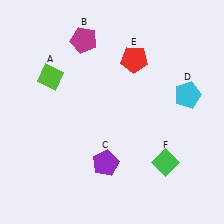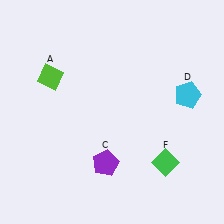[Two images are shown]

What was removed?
The magenta pentagon (B), the red pentagon (E) were removed in Image 2.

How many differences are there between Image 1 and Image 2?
There are 2 differences between the two images.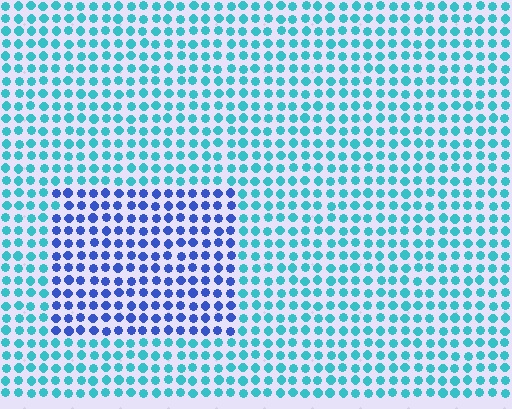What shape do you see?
I see a rectangle.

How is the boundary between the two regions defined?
The boundary is defined purely by a slight shift in hue (about 45 degrees). Spacing, size, and orientation are identical on both sides.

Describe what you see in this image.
The image is filled with small cyan elements in a uniform arrangement. A rectangle-shaped region is visible where the elements are tinted to a slightly different hue, forming a subtle color boundary.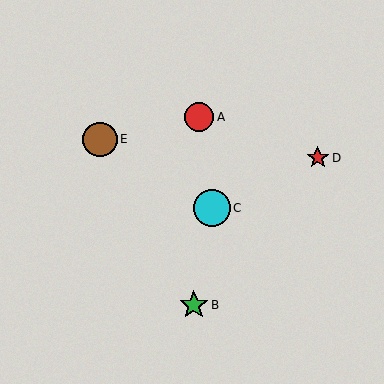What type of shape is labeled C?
Shape C is a cyan circle.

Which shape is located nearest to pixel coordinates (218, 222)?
The cyan circle (labeled C) at (212, 208) is nearest to that location.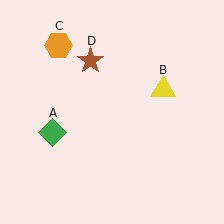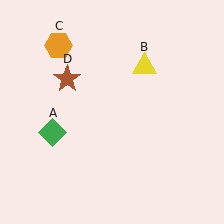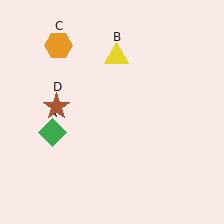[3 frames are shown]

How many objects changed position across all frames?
2 objects changed position: yellow triangle (object B), brown star (object D).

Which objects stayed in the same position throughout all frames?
Green diamond (object A) and orange hexagon (object C) remained stationary.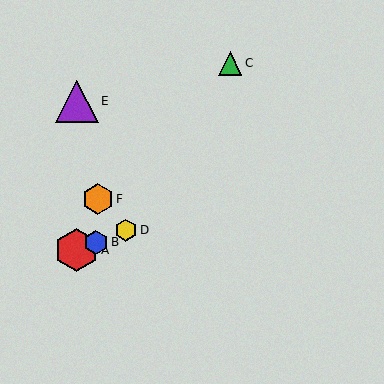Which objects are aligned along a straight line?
Objects A, B, D are aligned along a straight line.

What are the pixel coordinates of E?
Object E is at (77, 101).